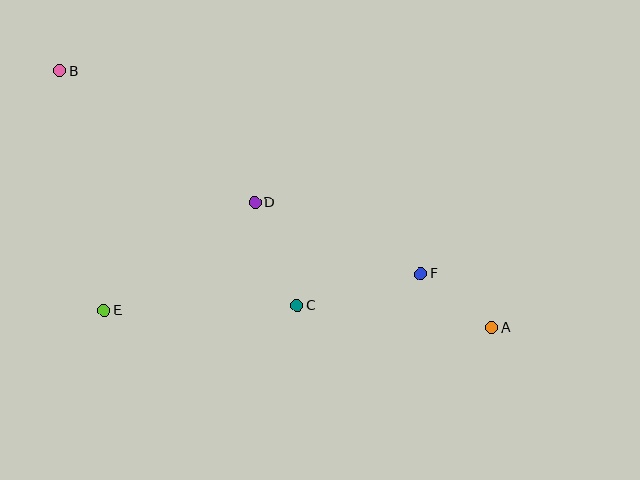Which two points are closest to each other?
Points A and F are closest to each other.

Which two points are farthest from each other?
Points A and B are farthest from each other.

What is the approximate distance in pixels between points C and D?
The distance between C and D is approximately 112 pixels.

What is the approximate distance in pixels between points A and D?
The distance between A and D is approximately 268 pixels.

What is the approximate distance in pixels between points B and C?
The distance between B and C is approximately 334 pixels.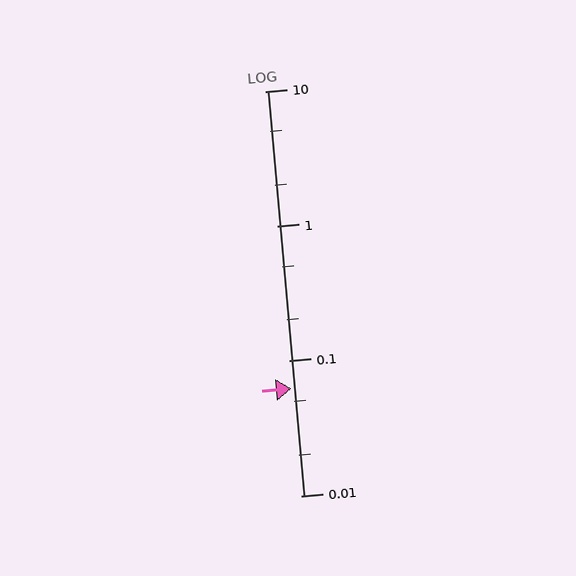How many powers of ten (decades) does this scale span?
The scale spans 3 decades, from 0.01 to 10.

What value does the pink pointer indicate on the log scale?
The pointer indicates approximately 0.062.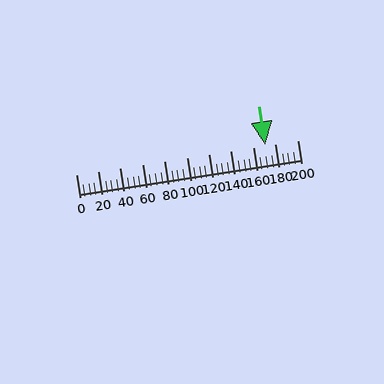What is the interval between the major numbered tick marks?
The major tick marks are spaced 20 units apart.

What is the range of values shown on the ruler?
The ruler shows values from 0 to 200.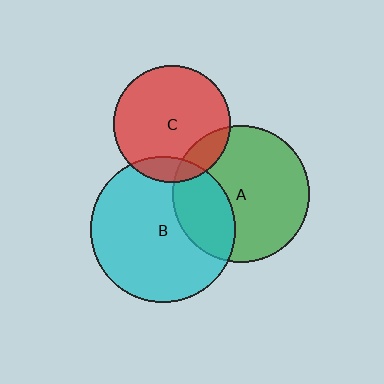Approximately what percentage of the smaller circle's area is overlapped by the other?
Approximately 30%.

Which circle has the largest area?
Circle B (cyan).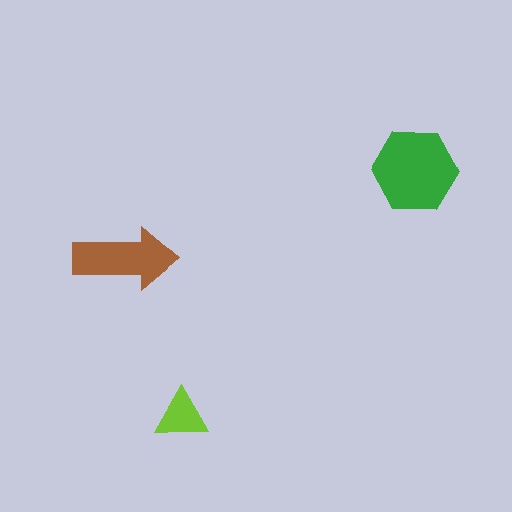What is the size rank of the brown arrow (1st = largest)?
2nd.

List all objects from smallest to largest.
The lime triangle, the brown arrow, the green hexagon.